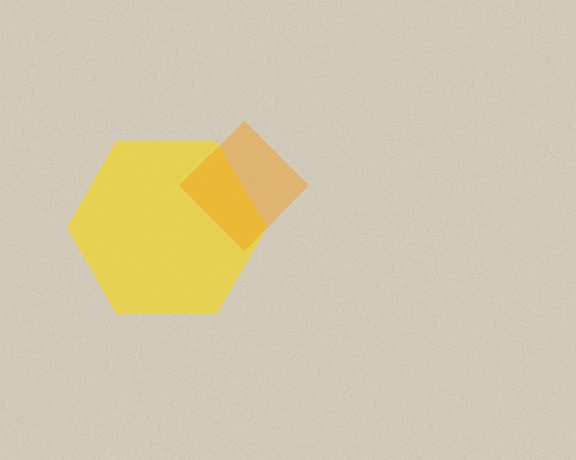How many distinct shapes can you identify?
There are 2 distinct shapes: a yellow hexagon, an orange diamond.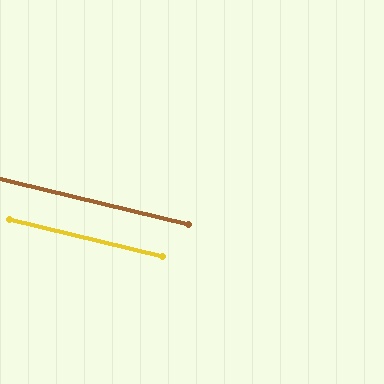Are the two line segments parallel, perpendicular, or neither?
Parallel — their directions differ by only 0.1°.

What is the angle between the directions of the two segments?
Approximately 0 degrees.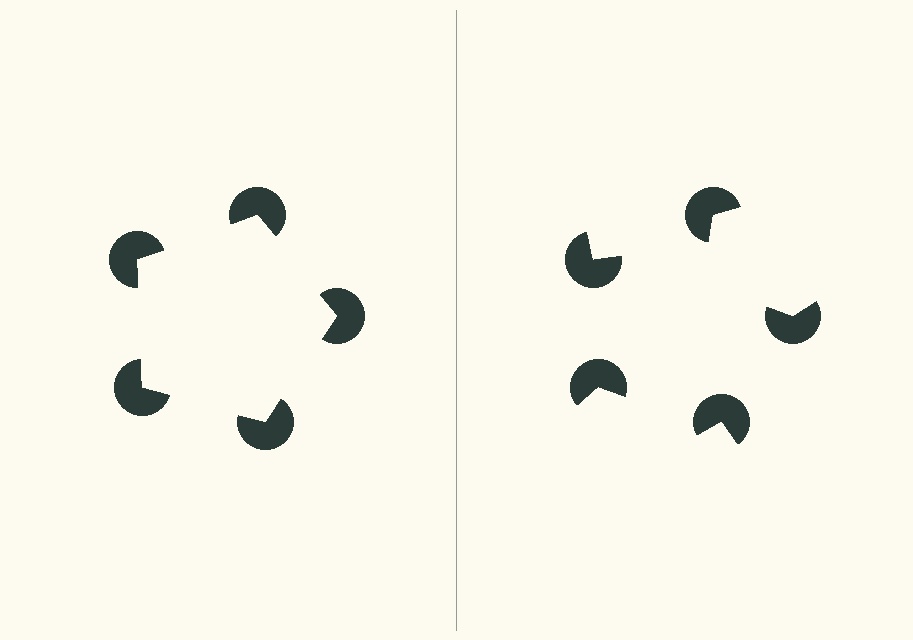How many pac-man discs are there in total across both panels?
10 — 5 on each side.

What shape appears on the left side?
An illusory pentagon.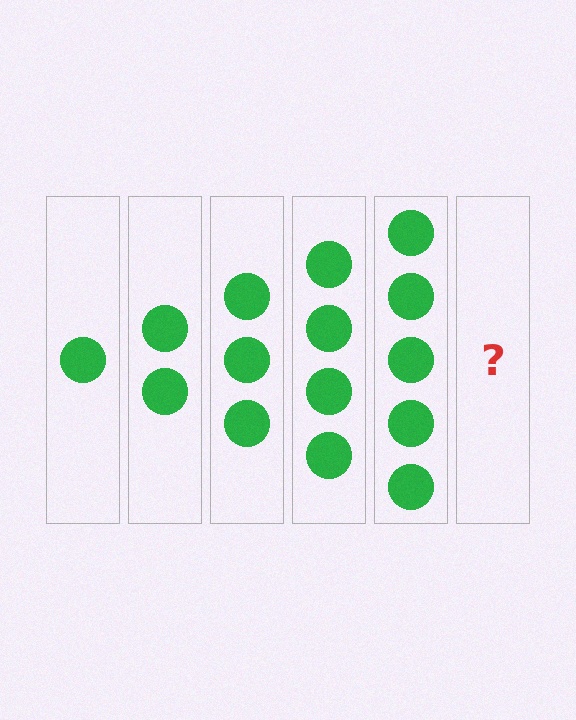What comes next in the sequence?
The next element should be 6 circles.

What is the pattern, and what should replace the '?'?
The pattern is that each step adds one more circle. The '?' should be 6 circles.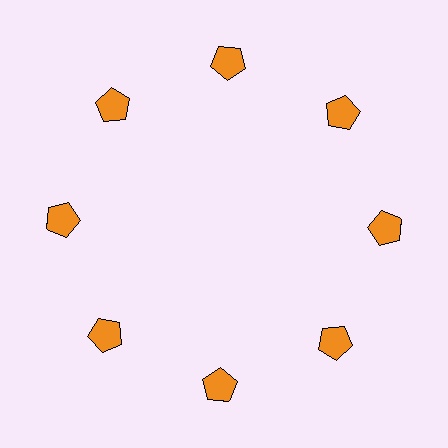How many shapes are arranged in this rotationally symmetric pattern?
There are 8 shapes, arranged in 8 groups of 1.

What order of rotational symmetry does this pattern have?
This pattern has 8-fold rotational symmetry.